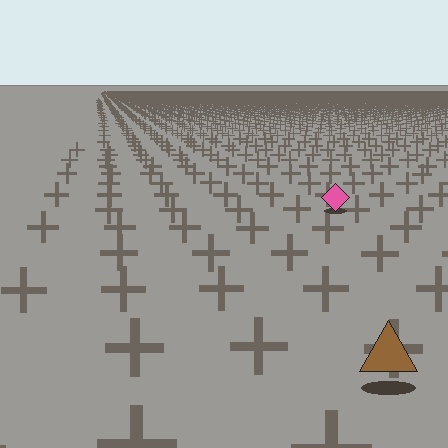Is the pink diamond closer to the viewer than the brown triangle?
No. The brown triangle is closer — you can tell from the texture gradient: the ground texture is coarser near it.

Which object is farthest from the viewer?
The pink diamond is farthest from the viewer. It appears smaller and the ground texture around it is denser.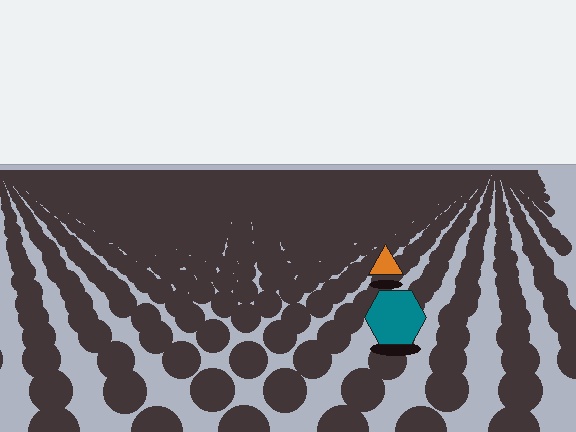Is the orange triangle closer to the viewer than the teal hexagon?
No. The teal hexagon is closer — you can tell from the texture gradient: the ground texture is coarser near it.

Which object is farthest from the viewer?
The orange triangle is farthest from the viewer. It appears smaller and the ground texture around it is denser.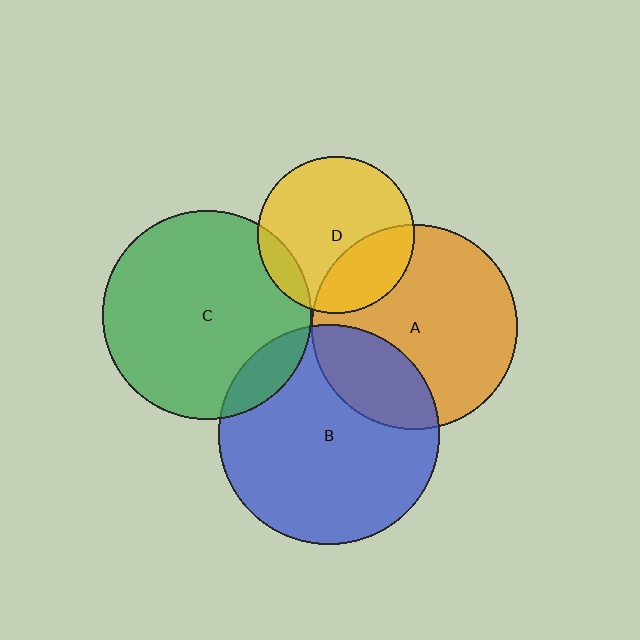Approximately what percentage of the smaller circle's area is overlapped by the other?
Approximately 10%.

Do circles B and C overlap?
Yes.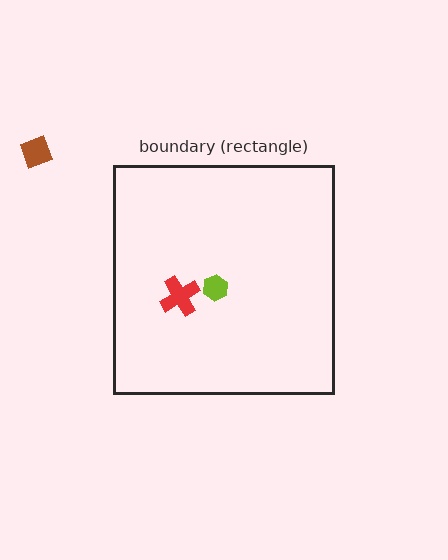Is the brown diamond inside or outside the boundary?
Outside.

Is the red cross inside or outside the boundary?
Inside.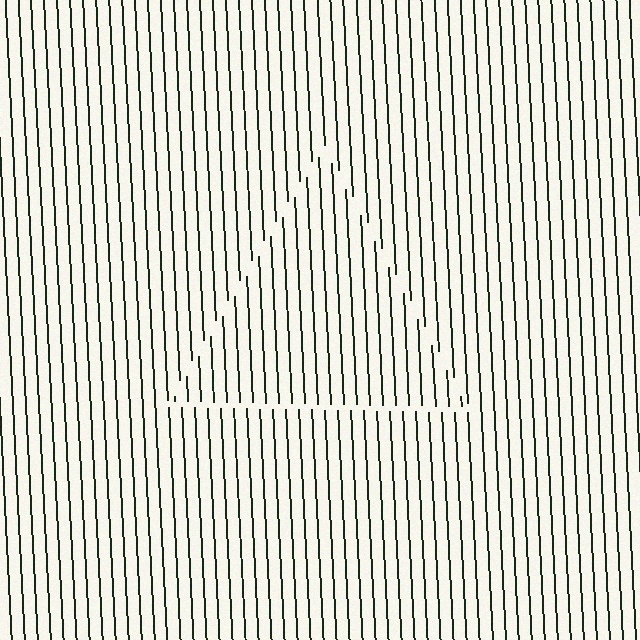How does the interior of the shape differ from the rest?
The interior of the shape contains the same grating, shifted by half a period — the contour is defined by the phase discontinuity where line-ends from the inner and outer gratings abut.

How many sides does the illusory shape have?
3 sides — the line-ends trace a triangle.